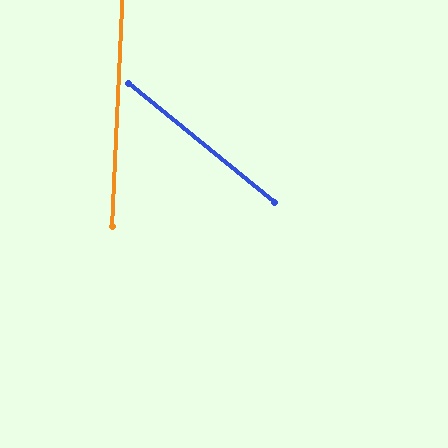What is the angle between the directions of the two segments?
Approximately 53 degrees.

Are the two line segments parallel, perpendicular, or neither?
Neither parallel nor perpendicular — they differ by about 53°.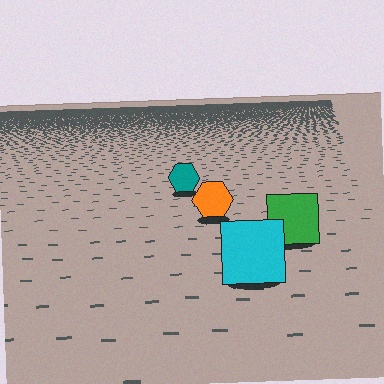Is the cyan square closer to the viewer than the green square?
Yes. The cyan square is closer — you can tell from the texture gradient: the ground texture is coarser near it.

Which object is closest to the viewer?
The cyan square is closest. The texture marks near it are larger and more spread out.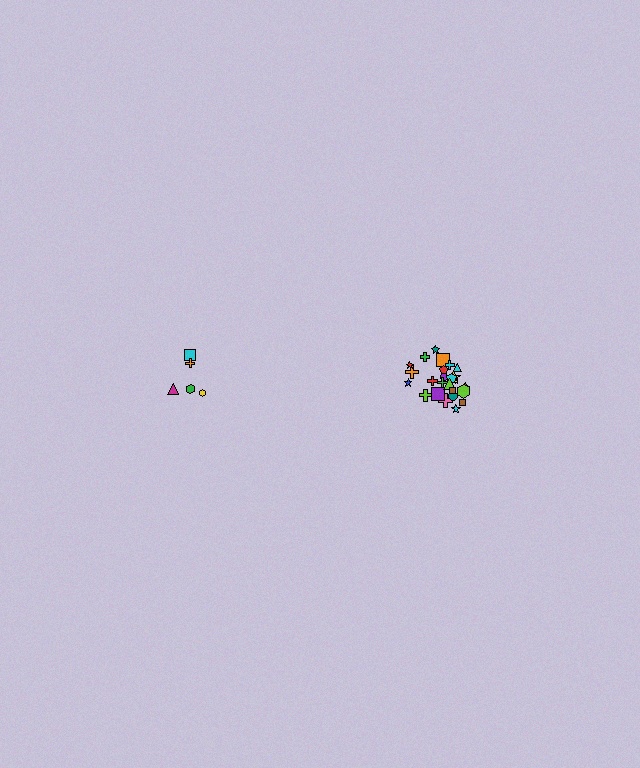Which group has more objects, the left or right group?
The right group.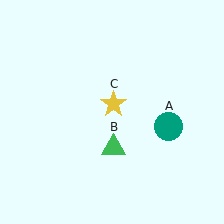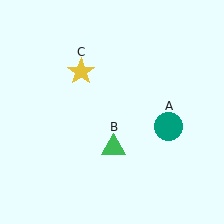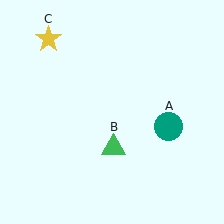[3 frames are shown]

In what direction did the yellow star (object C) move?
The yellow star (object C) moved up and to the left.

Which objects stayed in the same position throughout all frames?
Teal circle (object A) and green triangle (object B) remained stationary.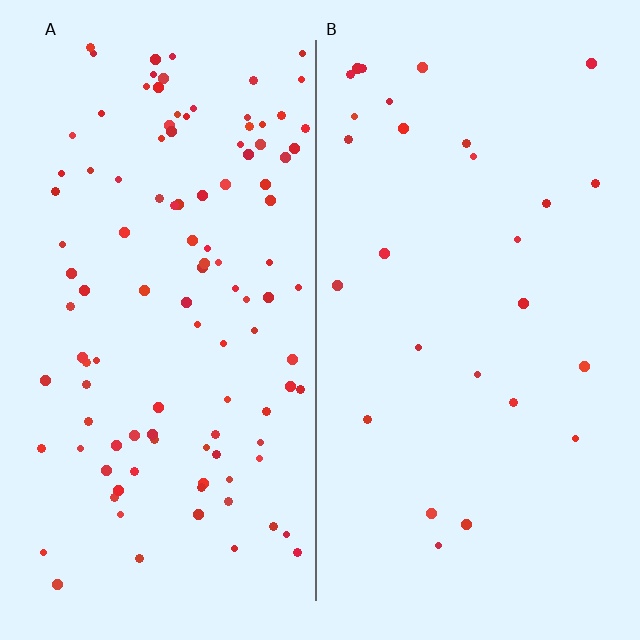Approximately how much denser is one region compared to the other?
Approximately 4.0× — region A over region B.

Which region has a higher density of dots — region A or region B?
A (the left).